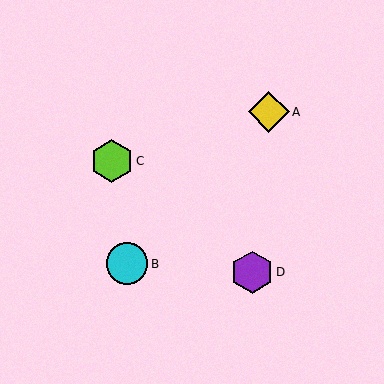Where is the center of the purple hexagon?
The center of the purple hexagon is at (252, 272).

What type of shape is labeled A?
Shape A is a yellow diamond.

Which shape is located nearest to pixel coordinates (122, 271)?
The cyan circle (labeled B) at (127, 264) is nearest to that location.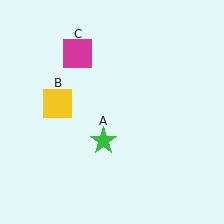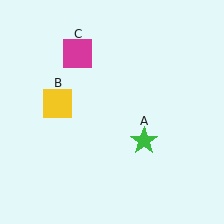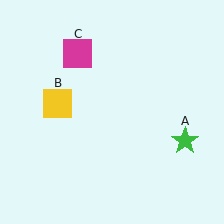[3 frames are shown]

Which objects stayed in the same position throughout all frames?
Yellow square (object B) and magenta square (object C) remained stationary.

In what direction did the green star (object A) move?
The green star (object A) moved right.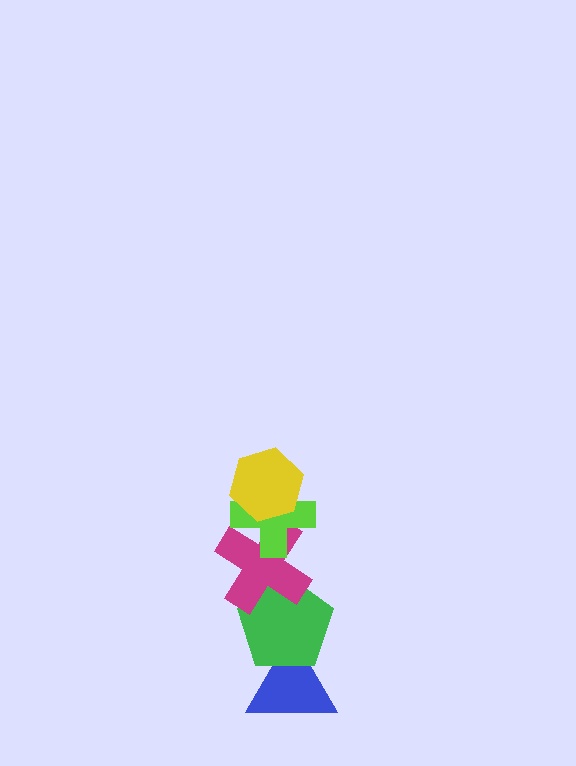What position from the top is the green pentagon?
The green pentagon is 4th from the top.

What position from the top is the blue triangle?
The blue triangle is 5th from the top.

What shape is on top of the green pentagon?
The magenta cross is on top of the green pentagon.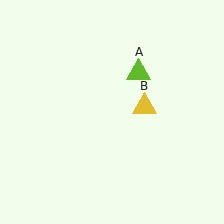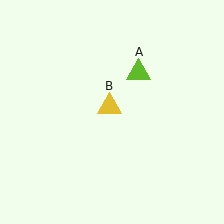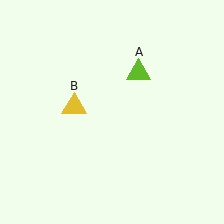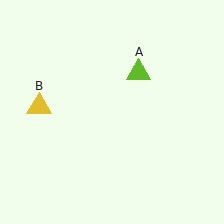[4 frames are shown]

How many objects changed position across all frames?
1 object changed position: yellow triangle (object B).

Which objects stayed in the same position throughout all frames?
Lime triangle (object A) remained stationary.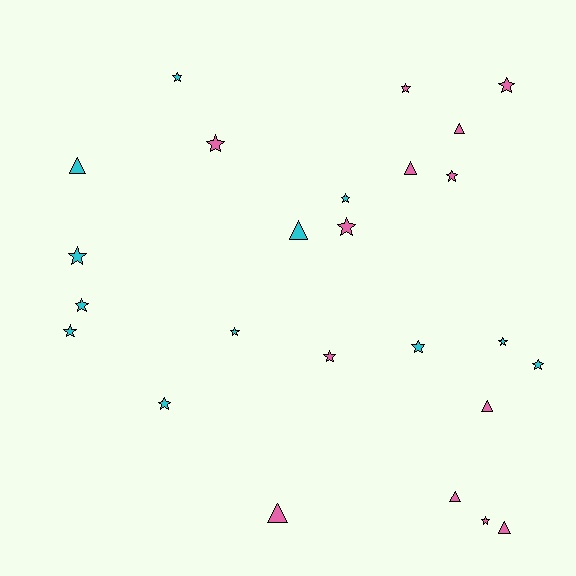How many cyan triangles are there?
There are 2 cyan triangles.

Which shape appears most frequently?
Star, with 17 objects.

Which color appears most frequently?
Pink, with 13 objects.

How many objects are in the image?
There are 25 objects.